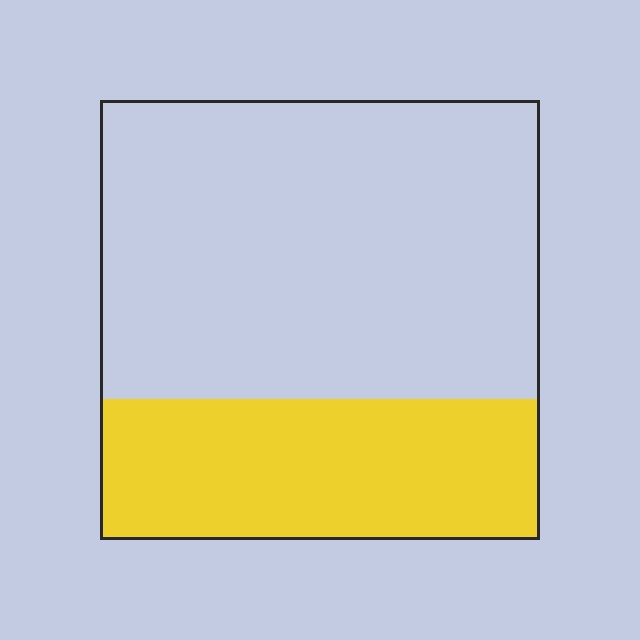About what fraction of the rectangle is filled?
About one third (1/3).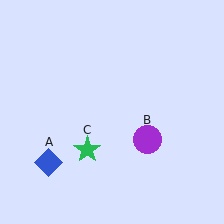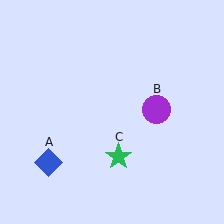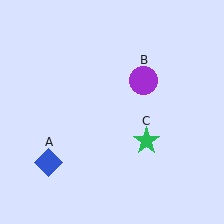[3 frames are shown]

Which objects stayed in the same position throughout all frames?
Blue diamond (object A) remained stationary.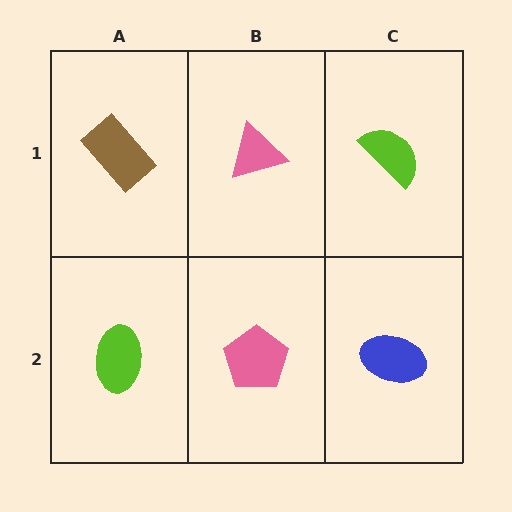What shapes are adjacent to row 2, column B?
A pink triangle (row 1, column B), a lime ellipse (row 2, column A), a blue ellipse (row 2, column C).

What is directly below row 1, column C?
A blue ellipse.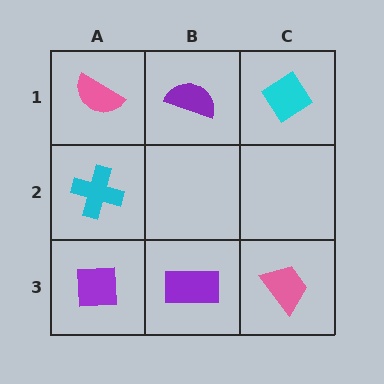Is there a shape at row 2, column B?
No, that cell is empty.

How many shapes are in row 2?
1 shape.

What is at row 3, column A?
A purple square.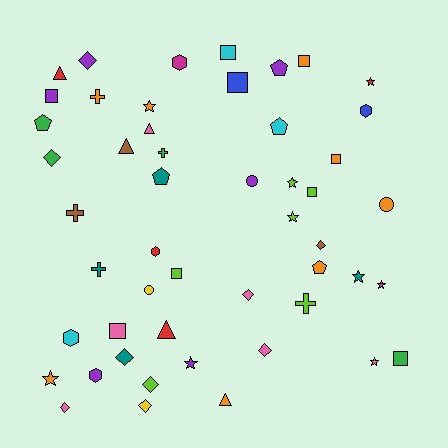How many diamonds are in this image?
There are 9 diamonds.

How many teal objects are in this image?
There are 4 teal objects.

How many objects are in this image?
There are 50 objects.